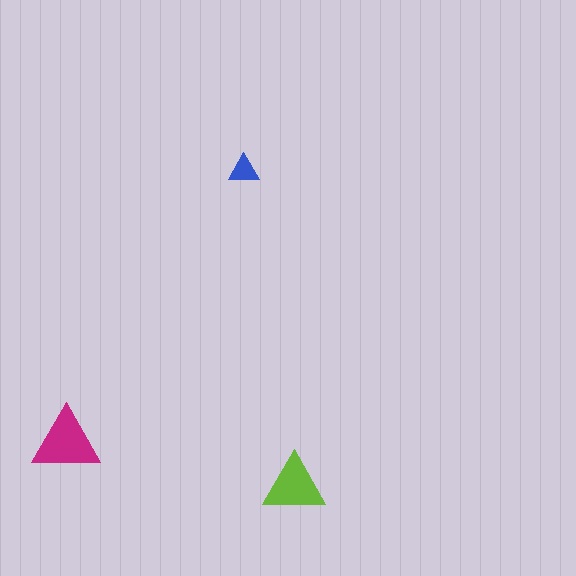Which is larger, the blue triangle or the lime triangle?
The lime one.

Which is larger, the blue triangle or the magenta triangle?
The magenta one.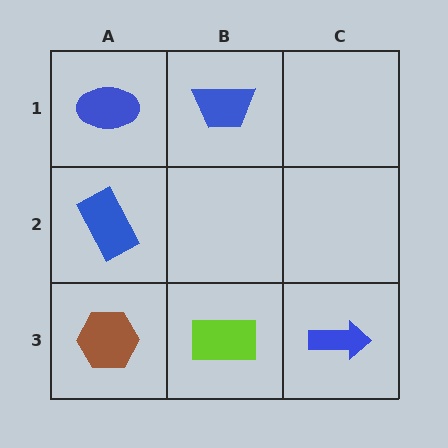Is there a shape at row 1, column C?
No, that cell is empty.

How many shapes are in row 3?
3 shapes.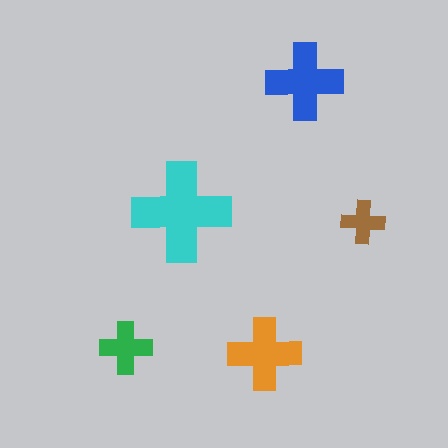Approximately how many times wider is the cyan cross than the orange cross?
About 1.5 times wider.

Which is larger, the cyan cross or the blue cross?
The cyan one.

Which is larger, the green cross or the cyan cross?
The cyan one.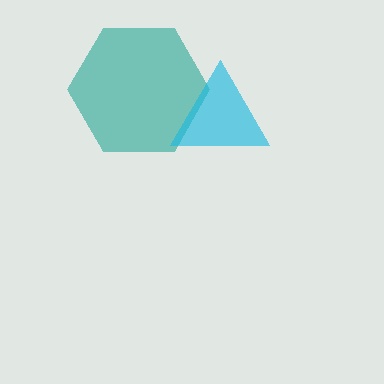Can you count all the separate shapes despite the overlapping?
Yes, there are 2 separate shapes.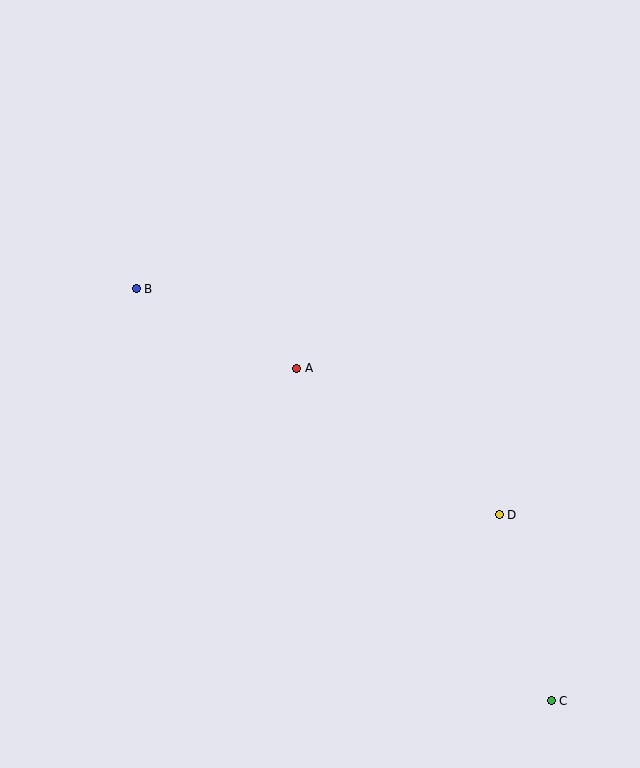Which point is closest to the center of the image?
Point A at (296, 368) is closest to the center.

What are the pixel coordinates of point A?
Point A is at (296, 368).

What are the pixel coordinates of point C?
Point C is at (551, 701).